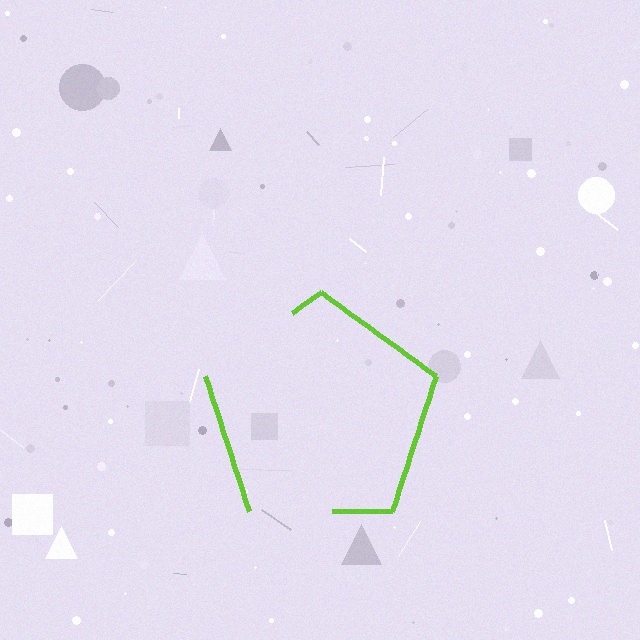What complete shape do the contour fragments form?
The contour fragments form a pentagon.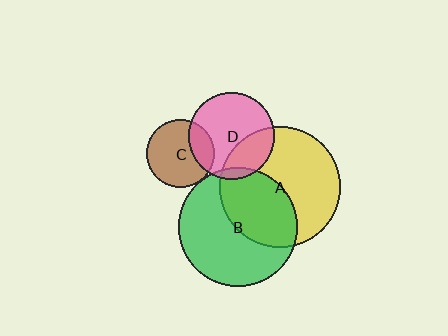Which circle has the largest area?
Circle A (yellow).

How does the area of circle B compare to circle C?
Approximately 3.0 times.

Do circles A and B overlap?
Yes.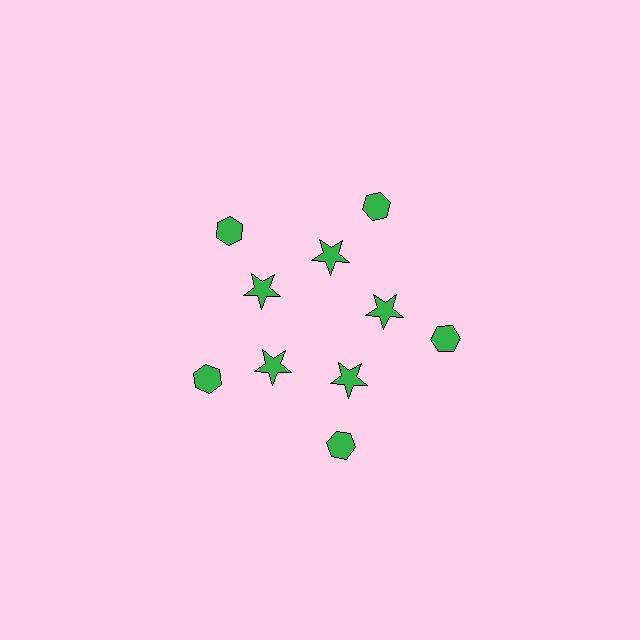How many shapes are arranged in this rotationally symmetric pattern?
There are 10 shapes, arranged in 5 groups of 2.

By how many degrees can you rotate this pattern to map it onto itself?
The pattern maps onto itself every 72 degrees of rotation.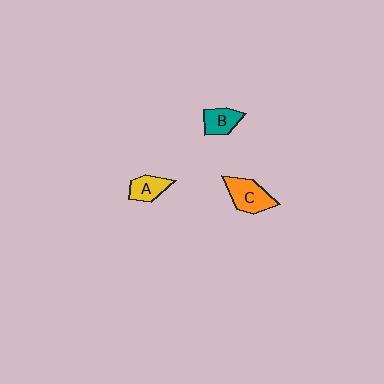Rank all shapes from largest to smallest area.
From largest to smallest: C (orange), B (teal), A (yellow).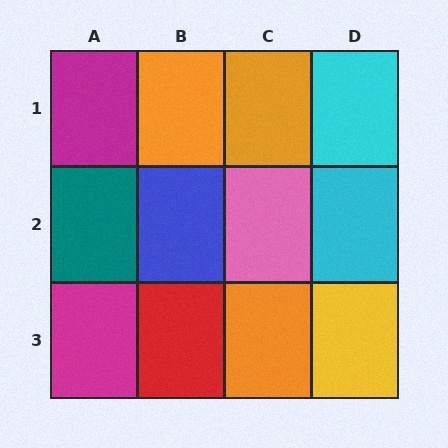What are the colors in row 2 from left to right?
Teal, blue, pink, cyan.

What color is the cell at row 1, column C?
Orange.